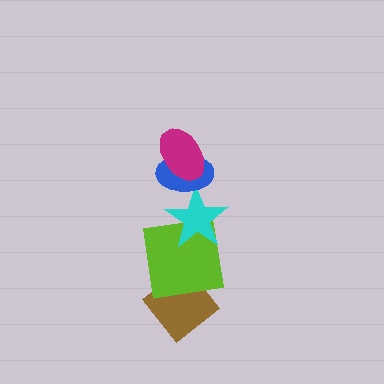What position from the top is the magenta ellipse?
The magenta ellipse is 1st from the top.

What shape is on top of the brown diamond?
The lime square is on top of the brown diamond.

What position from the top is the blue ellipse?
The blue ellipse is 2nd from the top.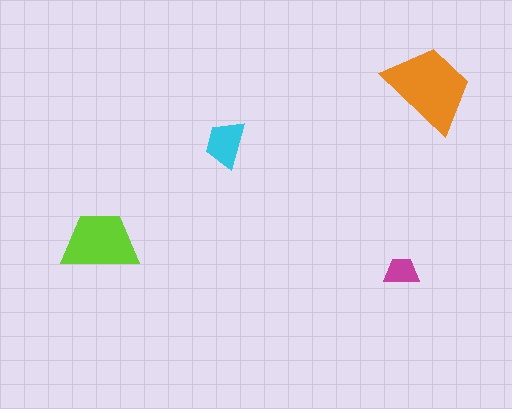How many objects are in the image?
There are 4 objects in the image.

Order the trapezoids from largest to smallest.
the orange one, the lime one, the cyan one, the magenta one.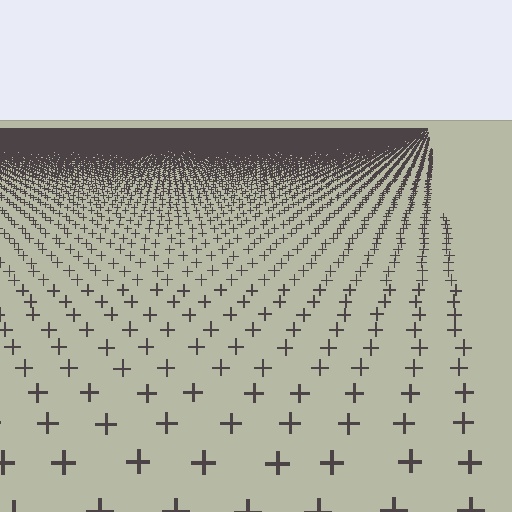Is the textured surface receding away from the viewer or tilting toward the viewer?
The surface is receding away from the viewer. Texture elements get smaller and denser toward the top.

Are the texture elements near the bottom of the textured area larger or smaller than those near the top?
Larger. Near the bottom, elements are closer to the viewer and appear at a bigger on-screen size.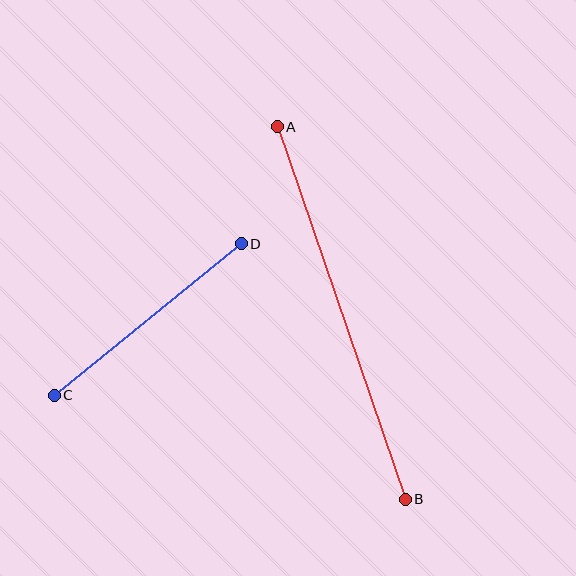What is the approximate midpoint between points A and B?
The midpoint is at approximately (341, 313) pixels.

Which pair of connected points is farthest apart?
Points A and B are farthest apart.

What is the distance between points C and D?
The distance is approximately 241 pixels.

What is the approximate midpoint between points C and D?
The midpoint is at approximately (148, 319) pixels.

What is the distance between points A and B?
The distance is approximately 394 pixels.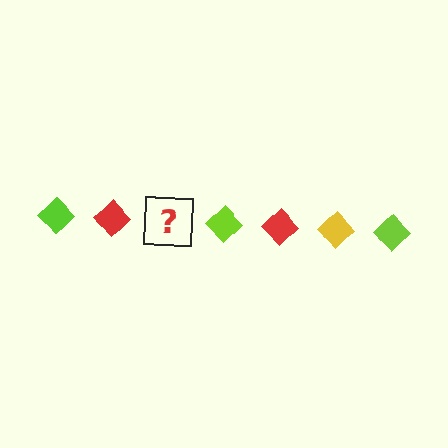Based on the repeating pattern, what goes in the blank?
The blank should be a yellow diamond.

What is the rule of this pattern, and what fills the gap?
The rule is that the pattern cycles through lime, red, yellow diamonds. The gap should be filled with a yellow diamond.